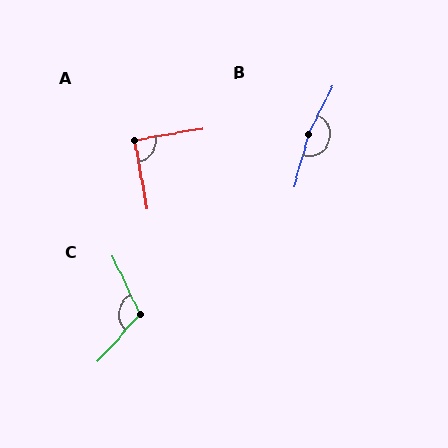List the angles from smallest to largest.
A (89°), C (113°), B (169°).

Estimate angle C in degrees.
Approximately 113 degrees.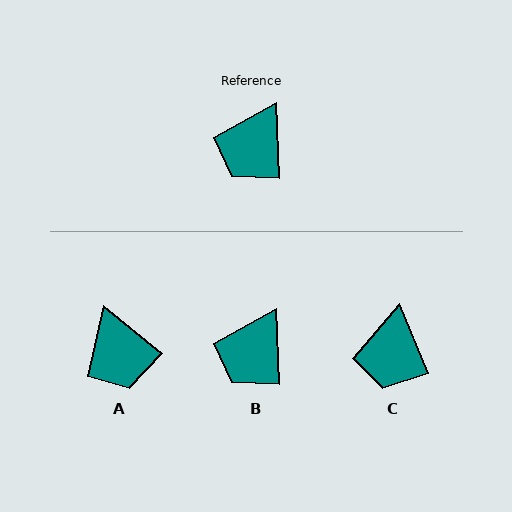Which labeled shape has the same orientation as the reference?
B.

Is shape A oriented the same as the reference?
No, it is off by about 49 degrees.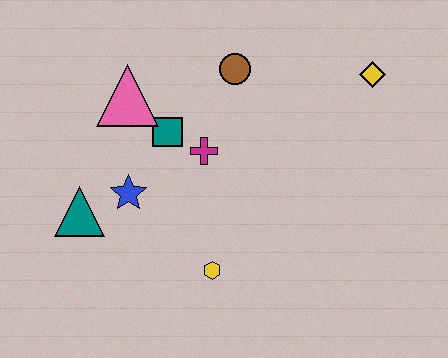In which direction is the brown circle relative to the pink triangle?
The brown circle is to the right of the pink triangle.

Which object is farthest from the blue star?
The yellow diamond is farthest from the blue star.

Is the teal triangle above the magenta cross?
No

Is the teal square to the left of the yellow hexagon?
Yes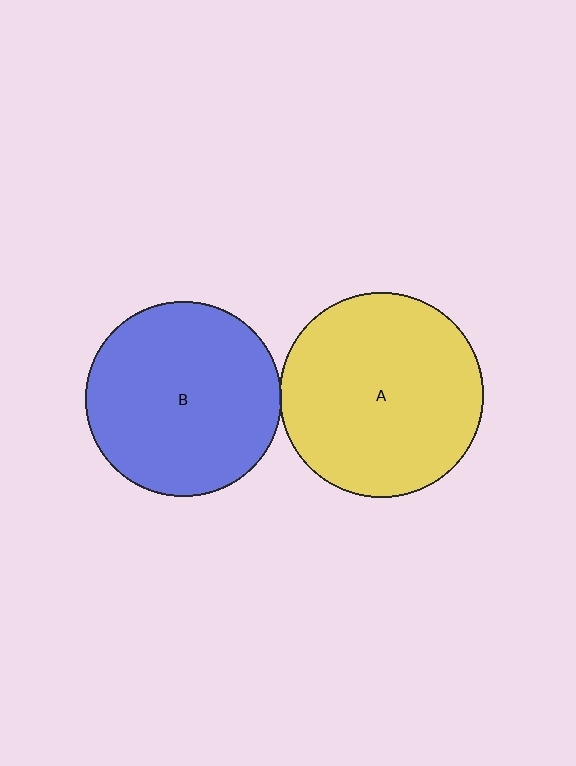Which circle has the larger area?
Circle A (yellow).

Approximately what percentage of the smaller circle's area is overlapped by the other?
Approximately 5%.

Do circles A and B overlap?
Yes.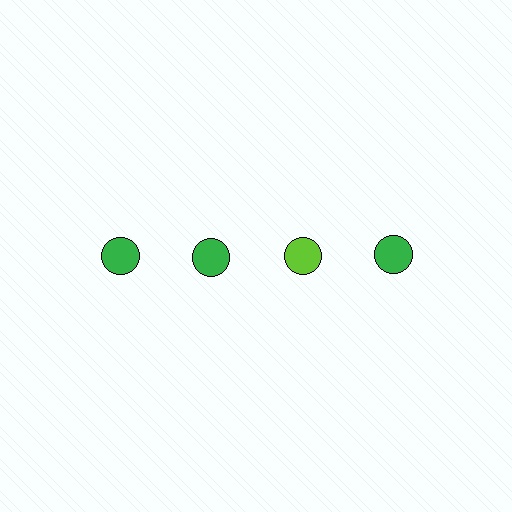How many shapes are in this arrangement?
There are 4 shapes arranged in a grid pattern.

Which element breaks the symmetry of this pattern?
The lime circle in the top row, center column breaks the symmetry. All other shapes are green circles.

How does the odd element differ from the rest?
It has a different color: lime instead of green.